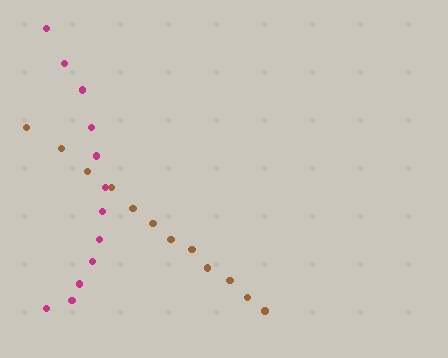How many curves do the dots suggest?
There are 2 distinct paths.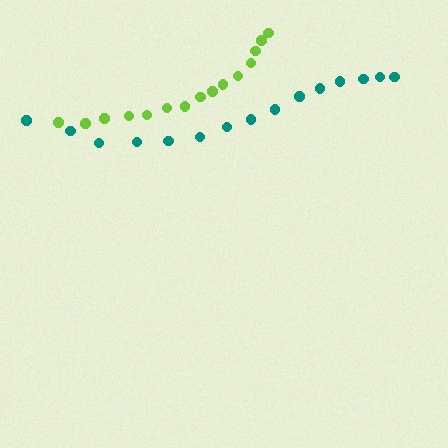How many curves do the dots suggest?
There are 2 distinct paths.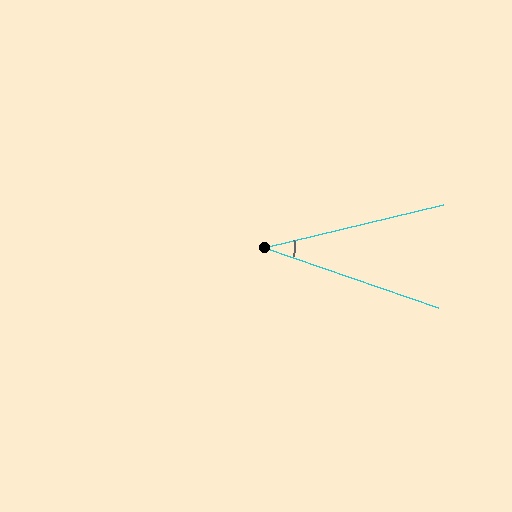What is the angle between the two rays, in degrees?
Approximately 32 degrees.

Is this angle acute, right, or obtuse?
It is acute.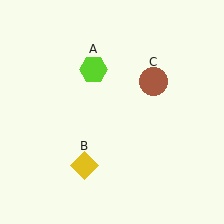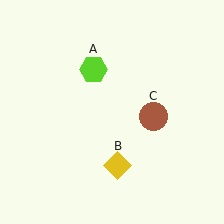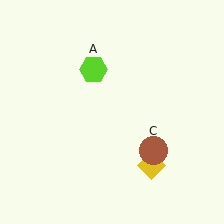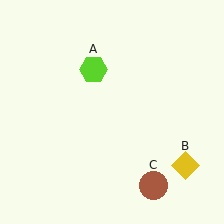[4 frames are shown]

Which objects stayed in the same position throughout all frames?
Lime hexagon (object A) remained stationary.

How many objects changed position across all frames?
2 objects changed position: yellow diamond (object B), brown circle (object C).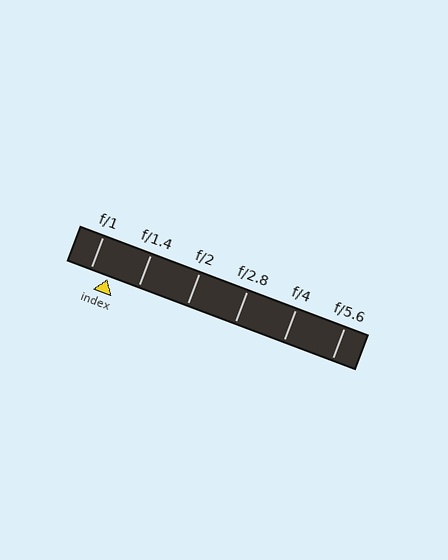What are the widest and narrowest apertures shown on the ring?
The widest aperture shown is f/1 and the narrowest is f/5.6.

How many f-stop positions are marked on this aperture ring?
There are 6 f-stop positions marked.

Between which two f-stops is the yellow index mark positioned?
The index mark is between f/1 and f/1.4.